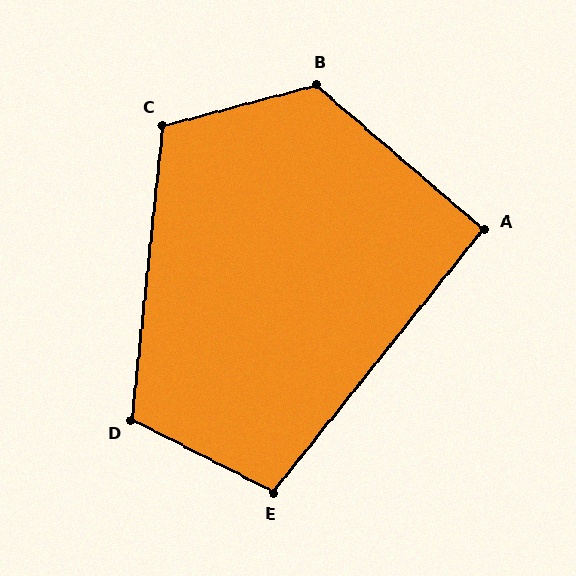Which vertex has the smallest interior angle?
A, at approximately 92 degrees.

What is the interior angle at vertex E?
Approximately 102 degrees (obtuse).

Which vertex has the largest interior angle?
B, at approximately 124 degrees.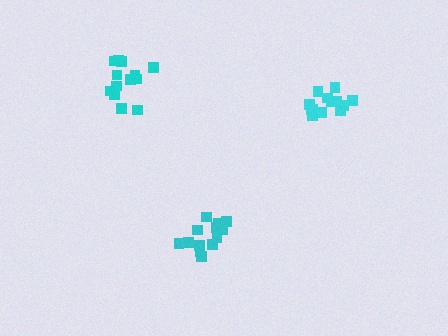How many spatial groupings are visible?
There are 3 spatial groupings.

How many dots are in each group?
Group 1: 13 dots, Group 2: 14 dots, Group 3: 13 dots (40 total).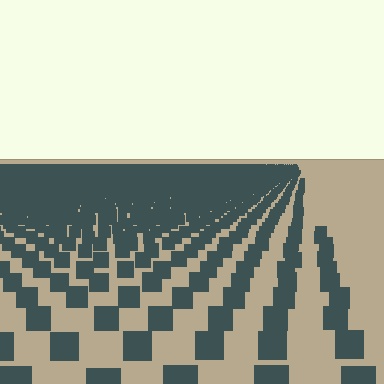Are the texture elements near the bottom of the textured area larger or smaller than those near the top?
Larger. Near the bottom, elements are closer to the viewer and appear at a bigger on-screen size.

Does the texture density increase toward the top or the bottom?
Density increases toward the top.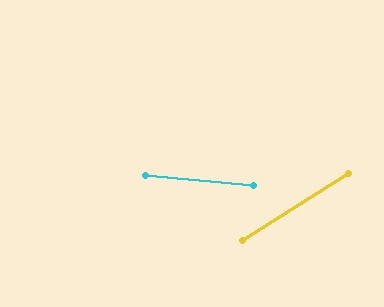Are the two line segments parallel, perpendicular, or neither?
Neither parallel nor perpendicular — they differ by about 37°.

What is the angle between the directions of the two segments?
Approximately 37 degrees.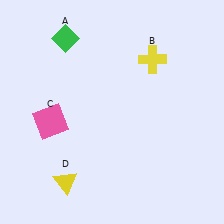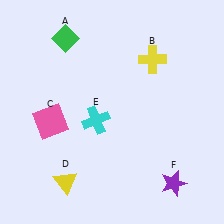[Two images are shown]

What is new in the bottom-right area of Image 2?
A purple star (F) was added in the bottom-right area of Image 2.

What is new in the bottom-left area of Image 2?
A cyan cross (E) was added in the bottom-left area of Image 2.